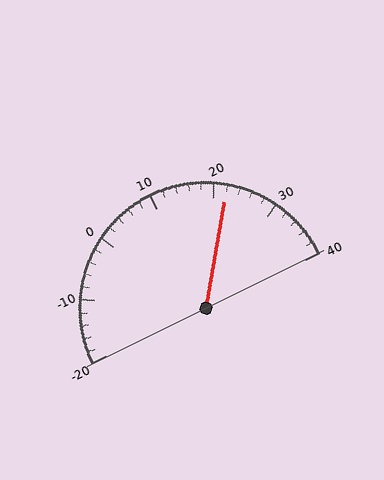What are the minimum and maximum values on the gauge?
The gauge ranges from -20 to 40.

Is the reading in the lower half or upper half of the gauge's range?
The reading is in the upper half of the range (-20 to 40).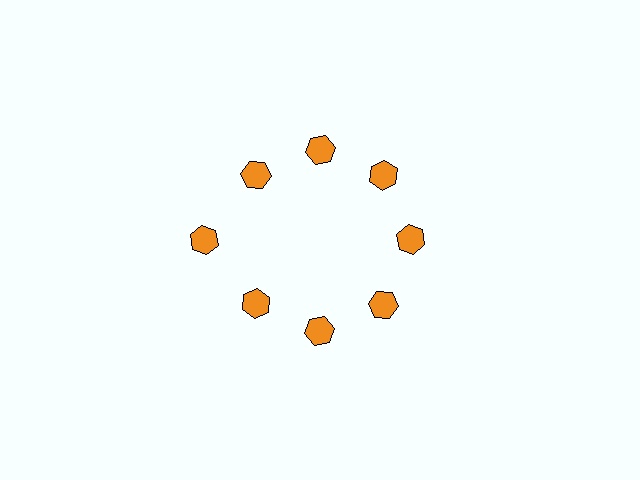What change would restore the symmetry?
The symmetry would be restored by moving it inward, back onto the ring so that all 8 hexagons sit at equal angles and equal distance from the center.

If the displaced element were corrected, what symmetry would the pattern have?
It would have 8-fold rotational symmetry — the pattern would map onto itself every 45 degrees.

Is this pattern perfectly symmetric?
No. The 8 orange hexagons are arranged in a ring, but one element near the 9 o'clock position is pushed outward from the center, breaking the 8-fold rotational symmetry.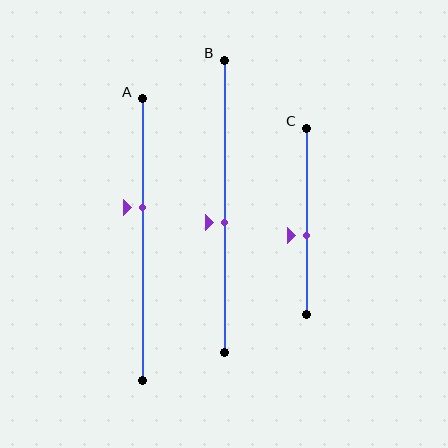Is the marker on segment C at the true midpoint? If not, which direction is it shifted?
No, the marker on segment C is shifted downward by about 8% of the segment length.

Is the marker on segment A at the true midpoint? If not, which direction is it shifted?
No, the marker on segment A is shifted upward by about 11% of the segment length.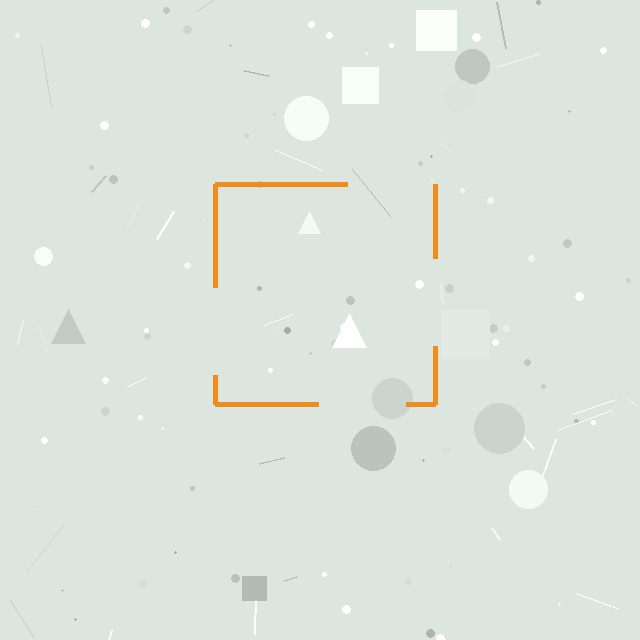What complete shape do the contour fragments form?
The contour fragments form a square.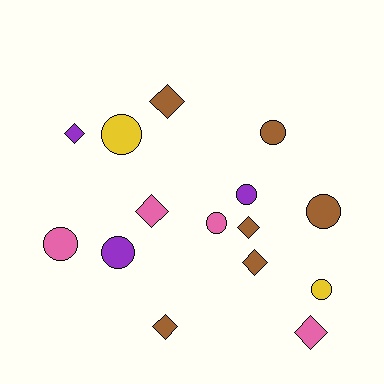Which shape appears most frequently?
Circle, with 8 objects.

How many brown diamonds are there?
There are 4 brown diamonds.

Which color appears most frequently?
Brown, with 6 objects.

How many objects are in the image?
There are 15 objects.